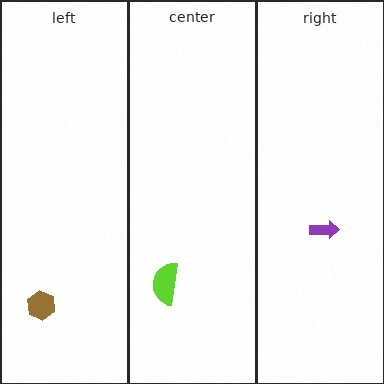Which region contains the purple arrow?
The right region.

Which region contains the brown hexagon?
The left region.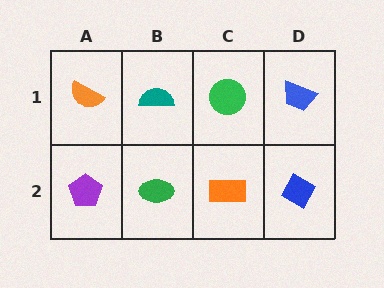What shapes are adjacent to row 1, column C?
An orange rectangle (row 2, column C), a teal semicircle (row 1, column B), a blue trapezoid (row 1, column D).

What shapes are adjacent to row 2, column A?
An orange semicircle (row 1, column A), a green ellipse (row 2, column B).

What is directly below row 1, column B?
A green ellipse.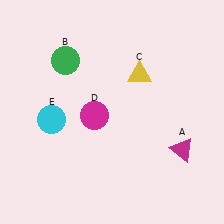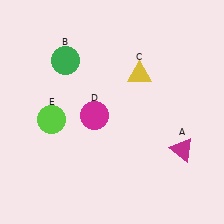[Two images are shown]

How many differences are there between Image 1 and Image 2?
There is 1 difference between the two images.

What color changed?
The circle (E) changed from cyan in Image 1 to lime in Image 2.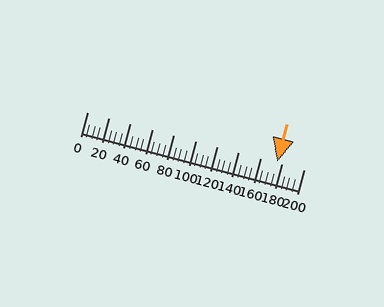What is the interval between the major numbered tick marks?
The major tick marks are spaced 20 units apart.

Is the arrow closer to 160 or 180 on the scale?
The arrow is closer to 180.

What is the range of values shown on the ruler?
The ruler shows values from 0 to 200.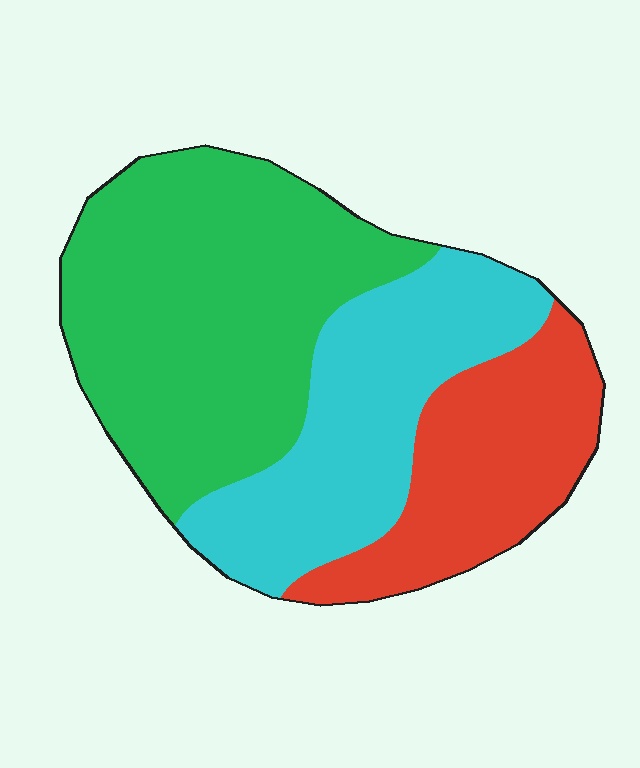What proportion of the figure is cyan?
Cyan covers around 30% of the figure.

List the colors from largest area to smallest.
From largest to smallest: green, cyan, red.